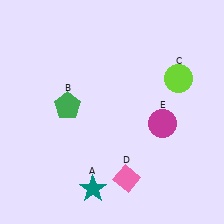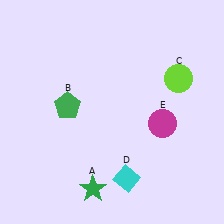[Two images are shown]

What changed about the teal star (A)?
In Image 1, A is teal. In Image 2, it changed to green.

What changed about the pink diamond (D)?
In Image 1, D is pink. In Image 2, it changed to cyan.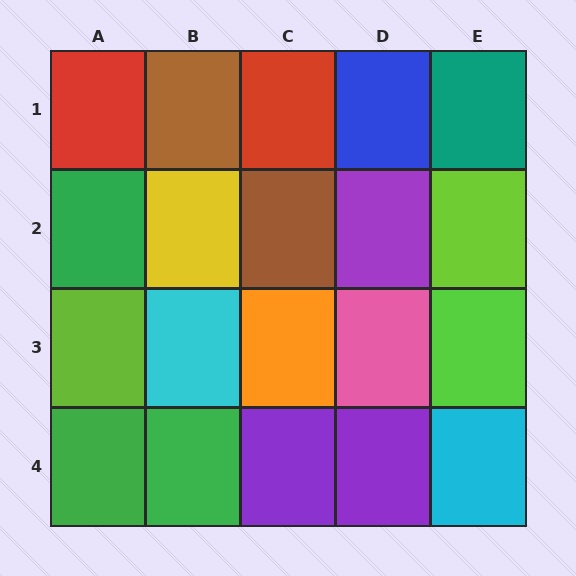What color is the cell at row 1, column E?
Teal.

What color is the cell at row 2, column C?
Brown.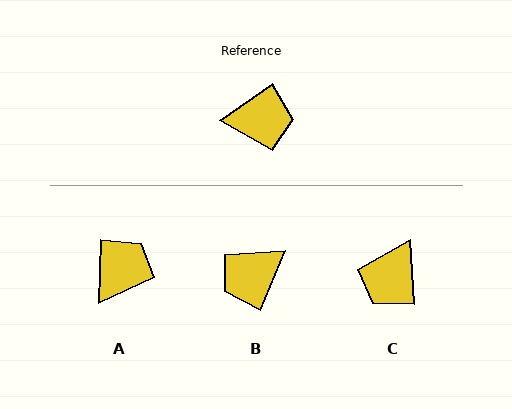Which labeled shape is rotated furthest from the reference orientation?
B, about 148 degrees away.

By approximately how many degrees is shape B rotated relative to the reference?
Approximately 148 degrees clockwise.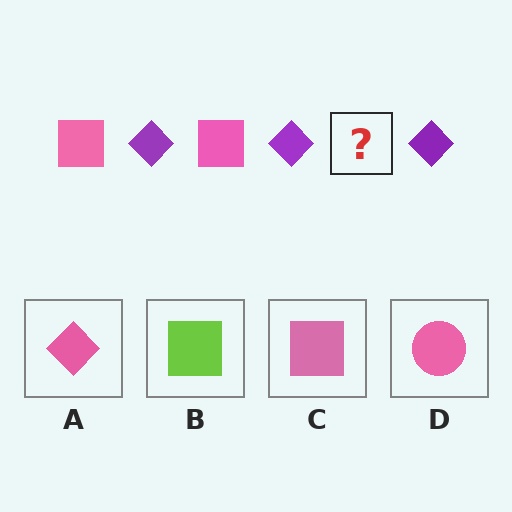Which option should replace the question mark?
Option C.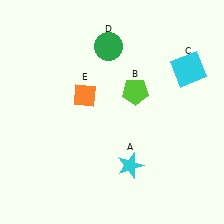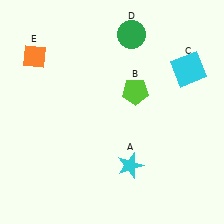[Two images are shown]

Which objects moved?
The objects that moved are: the green circle (D), the orange diamond (E).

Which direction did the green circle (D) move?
The green circle (D) moved right.